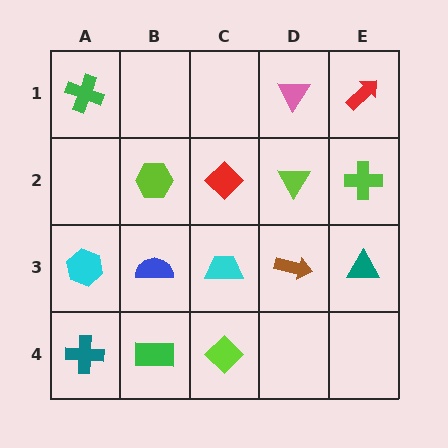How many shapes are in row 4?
3 shapes.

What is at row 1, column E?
A red arrow.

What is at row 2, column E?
A lime cross.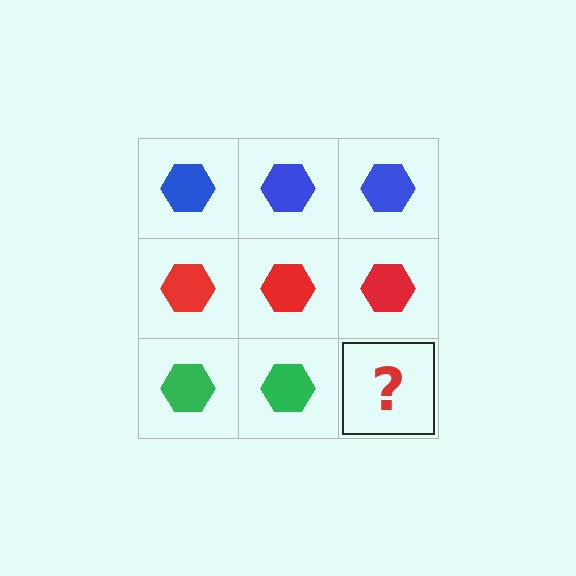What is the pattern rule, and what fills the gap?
The rule is that each row has a consistent color. The gap should be filled with a green hexagon.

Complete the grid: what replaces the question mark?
The question mark should be replaced with a green hexagon.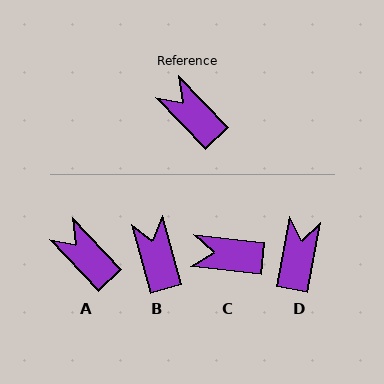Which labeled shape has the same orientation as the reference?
A.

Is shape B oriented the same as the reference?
No, it is off by about 29 degrees.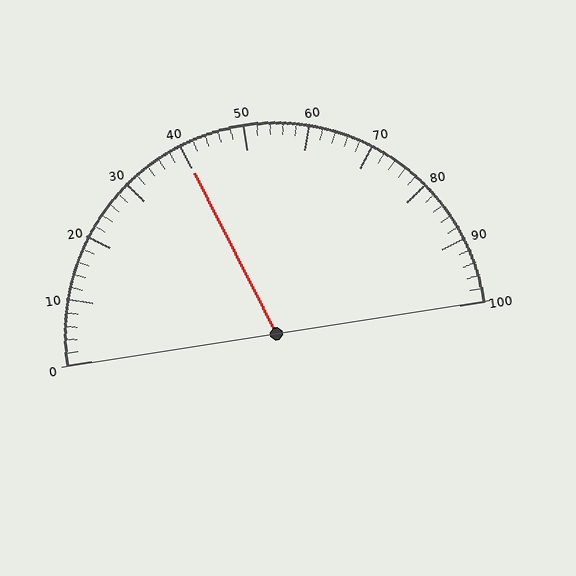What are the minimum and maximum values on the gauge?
The gauge ranges from 0 to 100.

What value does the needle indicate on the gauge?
The needle indicates approximately 40.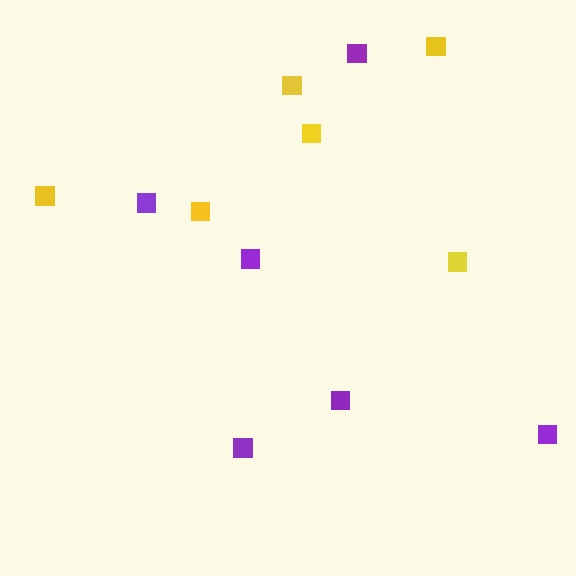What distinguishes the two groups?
There are 2 groups: one group of purple squares (6) and one group of yellow squares (6).